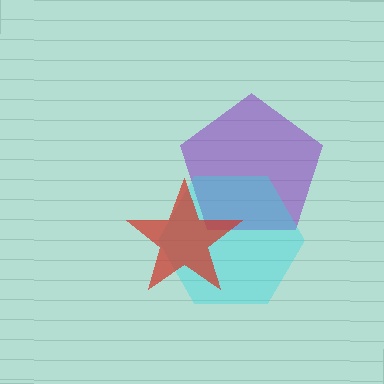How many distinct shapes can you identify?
There are 3 distinct shapes: a purple pentagon, a cyan hexagon, a red star.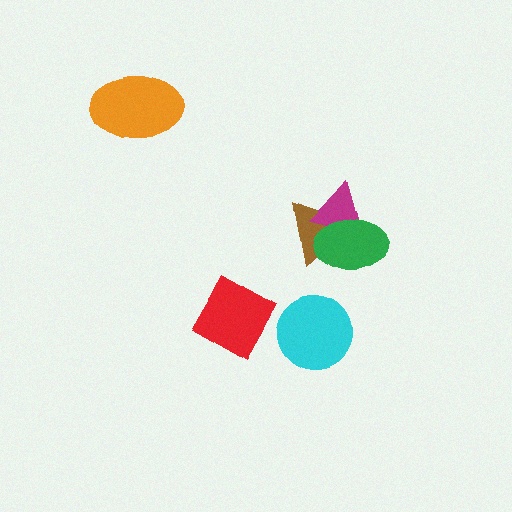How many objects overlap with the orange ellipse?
0 objects overlap with the orange ellipse.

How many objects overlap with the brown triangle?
2 objects overlap with the brown triangle.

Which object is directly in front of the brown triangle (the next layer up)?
The magenta triangle is directly in front of the brown triangle.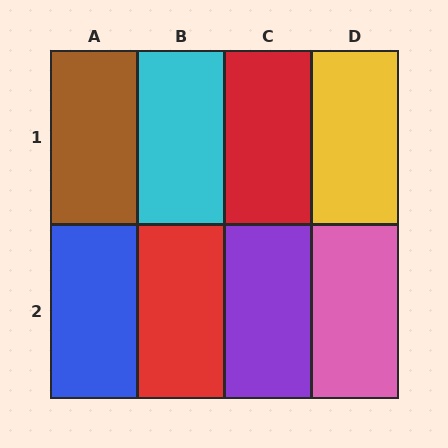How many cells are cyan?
1 cell is cyan.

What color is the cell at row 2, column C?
Purple.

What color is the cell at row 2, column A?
Blue.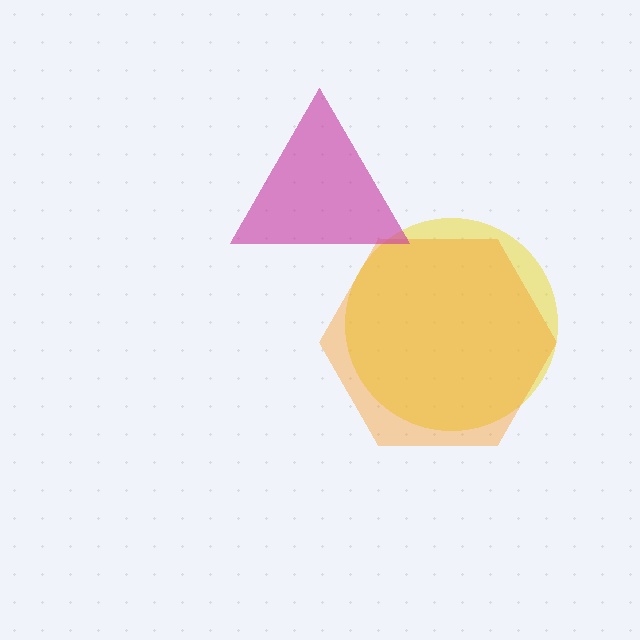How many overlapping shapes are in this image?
There are 3 overlapping shapes in the image.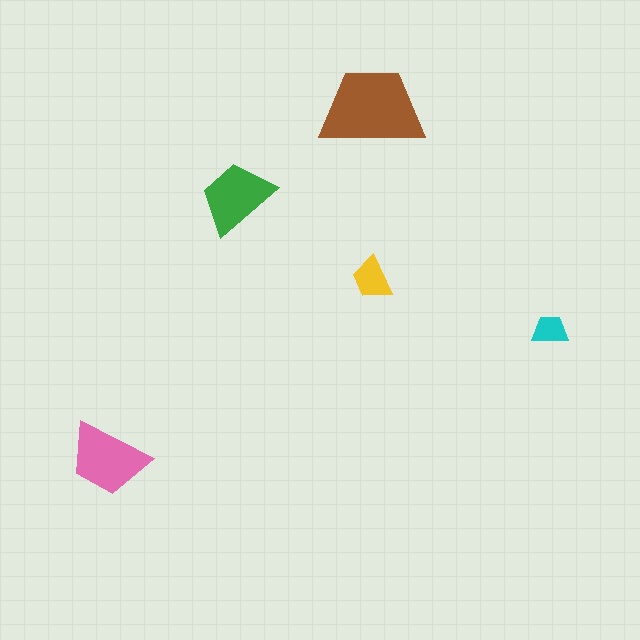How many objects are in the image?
There are 5 objects in the image.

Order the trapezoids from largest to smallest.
the brown one, the pink one, the green one, the yellow one, the cyan one.